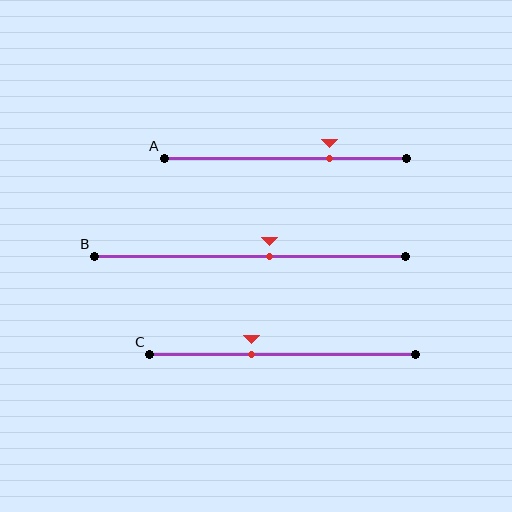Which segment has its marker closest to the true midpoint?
Segment B has its marker closest to the true midpoint.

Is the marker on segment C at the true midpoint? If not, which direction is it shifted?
No, the marker on segment C is shifted to the left by about 12% of the segment length.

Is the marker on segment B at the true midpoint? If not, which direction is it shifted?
No, the marker on segment B is shifted to the right by about 6% of the segment length.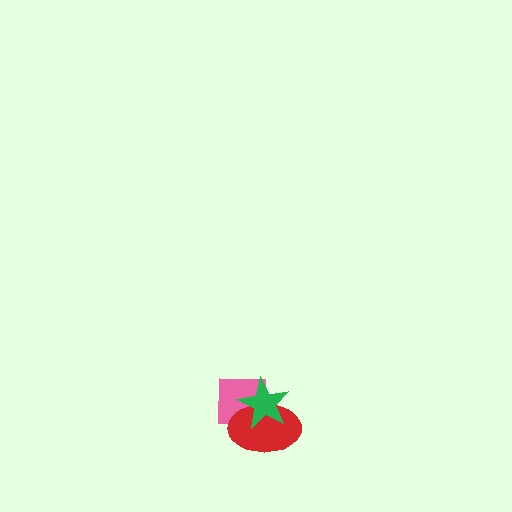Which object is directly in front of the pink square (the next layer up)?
The red ellipse is directly in front of the pink square.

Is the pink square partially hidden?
Yes, it is partially covered by another shape.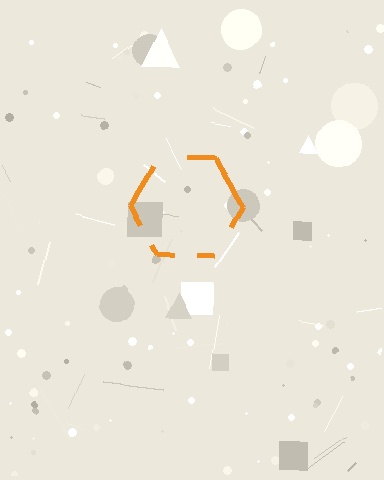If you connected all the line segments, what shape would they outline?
They would outline a hexagon.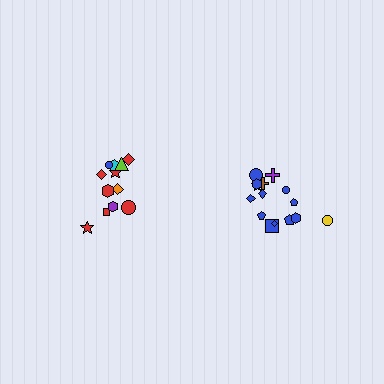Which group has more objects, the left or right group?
The right group.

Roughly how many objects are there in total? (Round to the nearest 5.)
Roughly 25 objects in total.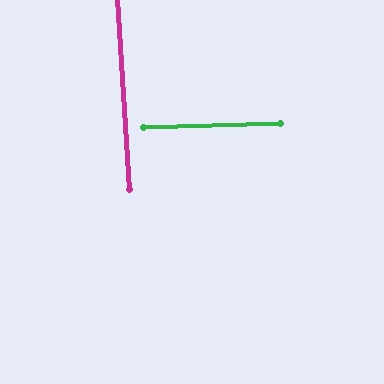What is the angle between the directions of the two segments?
Approximately 88 degrees.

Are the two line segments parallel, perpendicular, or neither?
Perpendicular — they meet at approximately 88°.